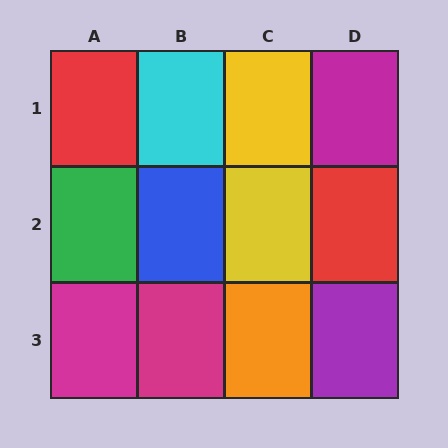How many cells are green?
1 cell is green.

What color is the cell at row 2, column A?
Green.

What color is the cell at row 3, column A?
Magenta.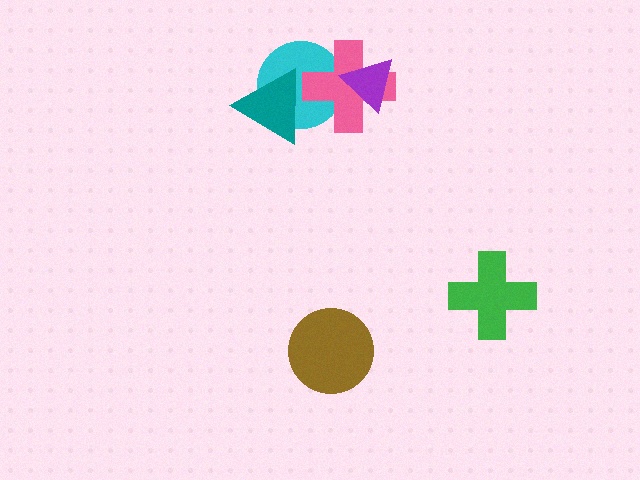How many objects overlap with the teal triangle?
2 objects overlap with the teal triangle.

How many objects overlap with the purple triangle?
1 object overlaps with the purple triangle.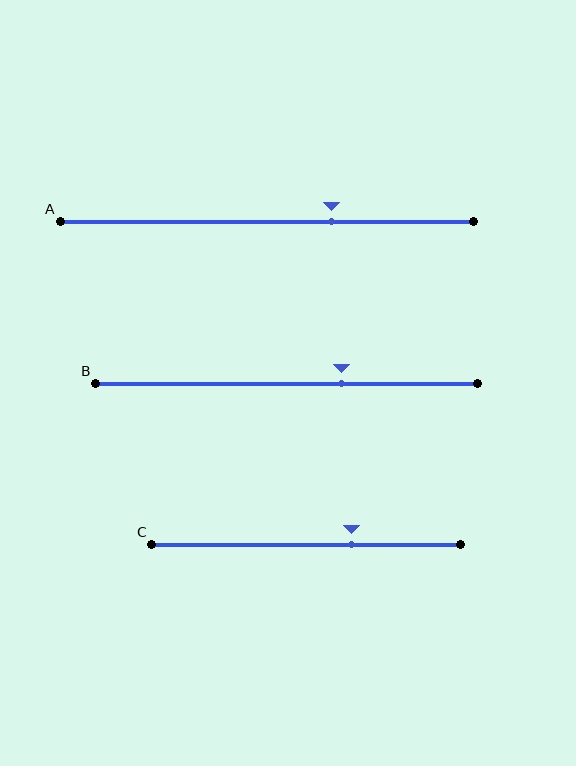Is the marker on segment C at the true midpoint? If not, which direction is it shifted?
No, the marker on segment C is shifted to the right by about 15% of the segment length.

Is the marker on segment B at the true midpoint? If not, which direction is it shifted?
No, the marker on segment B is shifted to the right by about 14% of the segment length.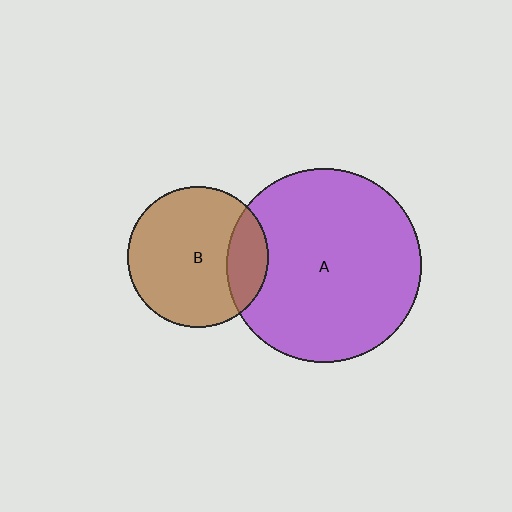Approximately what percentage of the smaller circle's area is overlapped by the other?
Approximately 20%.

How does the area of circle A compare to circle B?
Approximately 1.9 times.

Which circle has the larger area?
Circle A (purple).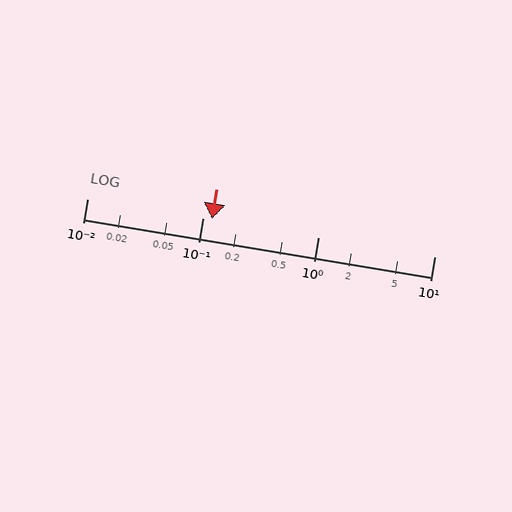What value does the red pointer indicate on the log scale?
The pointer indicates approximately 0.12.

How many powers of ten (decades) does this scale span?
The scale spans 3 decades, from 0.01 to 10.